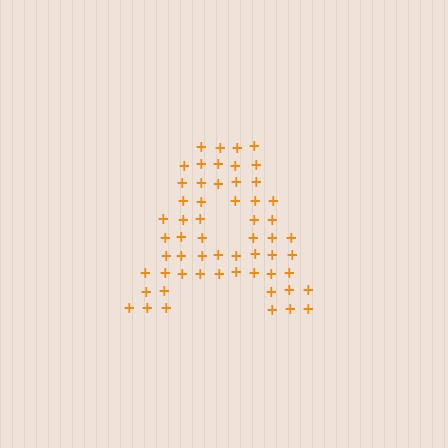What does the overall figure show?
The overall figure shows the letter A.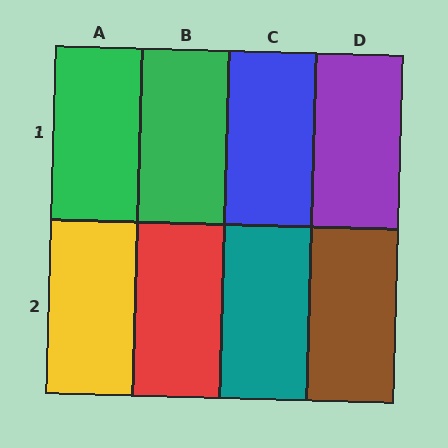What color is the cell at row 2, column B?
Red.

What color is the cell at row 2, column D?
Brown.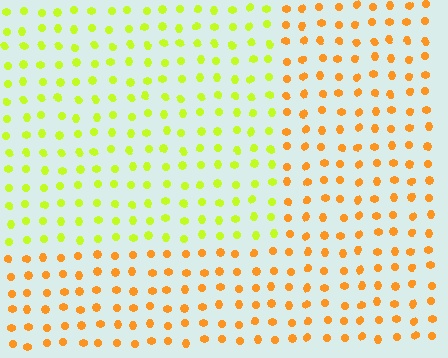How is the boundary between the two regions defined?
The boundary is defined purely by a slight shift in hue (about 45 degrees). Spacing, size, and orientation are identical on both sides.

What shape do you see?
I see a rectangle.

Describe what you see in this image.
The image is filled with small orange elements in a uniform arrangement. A rectangle-shaped region is visible where the elements are tinted to a slightly different hue, forming a subtle color boundary.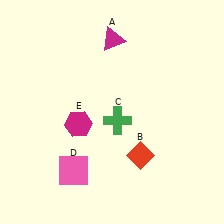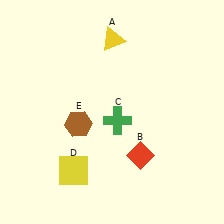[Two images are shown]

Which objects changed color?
A changed from magenta to yellow. D changed from pink to yellow. E changed from magenta to brown.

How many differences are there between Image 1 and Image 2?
There are 3 differences between the two images.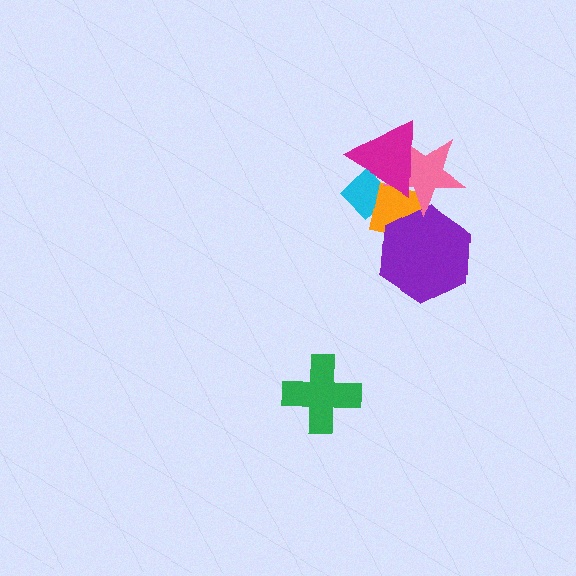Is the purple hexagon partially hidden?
Yes, it is partially covered by another shape.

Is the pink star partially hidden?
Yes, it is partially covered by another shape.